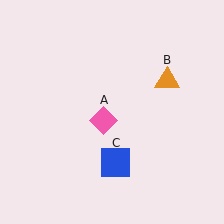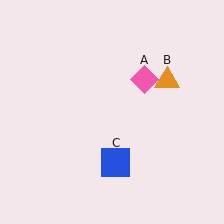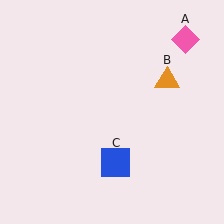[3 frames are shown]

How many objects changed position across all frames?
1 object changed position: pink diamond (object A).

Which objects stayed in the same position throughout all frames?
Orange triangle (object B) and blue square (object C) remained stationary.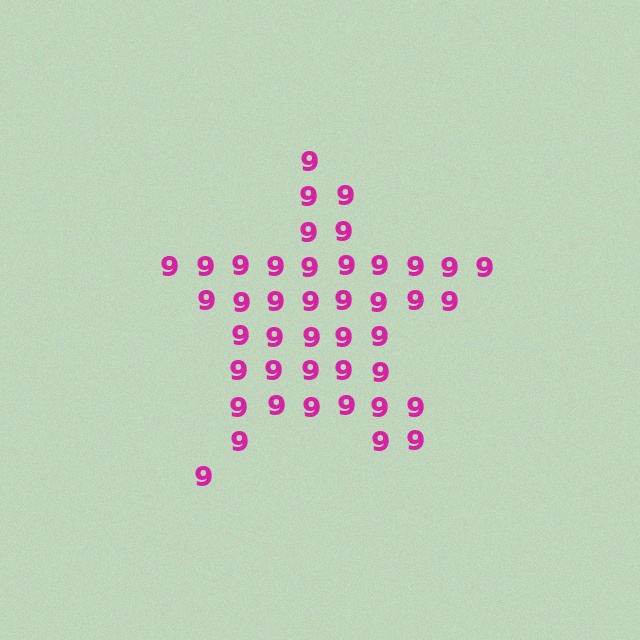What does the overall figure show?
The overall figure shows a star.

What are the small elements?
The small elements are digit 9's.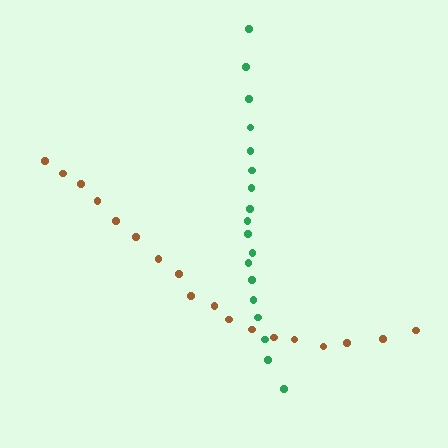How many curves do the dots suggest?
There are 2 distinct paths.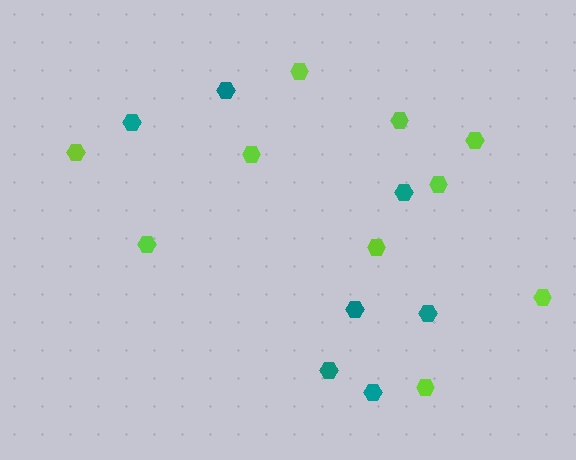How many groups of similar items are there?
There are 2 groups: one group of teal hexagons (7) and one group of lime hexagons (10).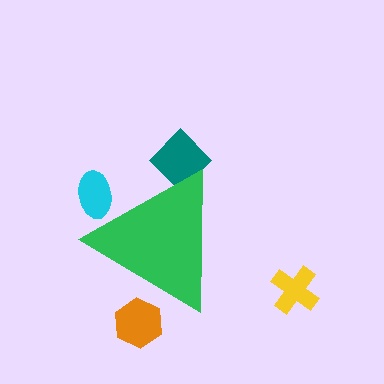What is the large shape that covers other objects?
A green triangle.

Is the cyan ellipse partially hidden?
Yes, the cyan ellipse is partially hidden behind the green triangle.